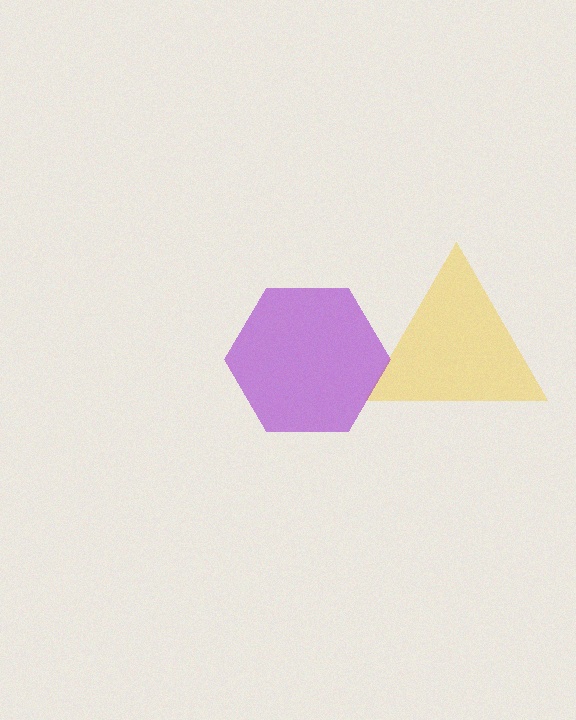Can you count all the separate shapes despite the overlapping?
Yes, there are 2 separate shapes.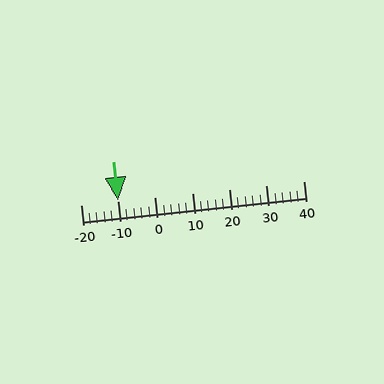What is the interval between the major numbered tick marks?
The major tick marks are spaced 10 units apart.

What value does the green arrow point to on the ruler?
The green arrow points to approximately -10.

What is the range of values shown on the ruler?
The ruler shows values from -20 to 40.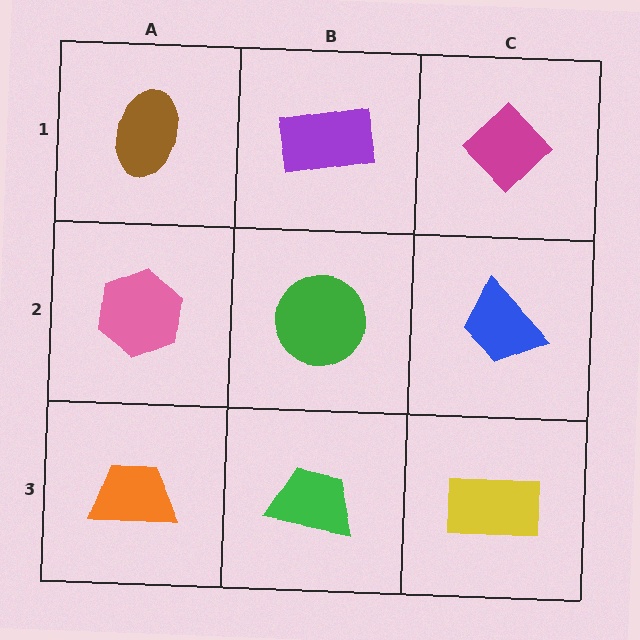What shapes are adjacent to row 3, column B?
A green circle (row 2, column B), an orange trapezoid (row 3, column A), a yellow rectangle (row 3, column C).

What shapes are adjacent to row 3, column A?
A pink hexagon (row 2, column A), a green trapezoid (row 3, column B).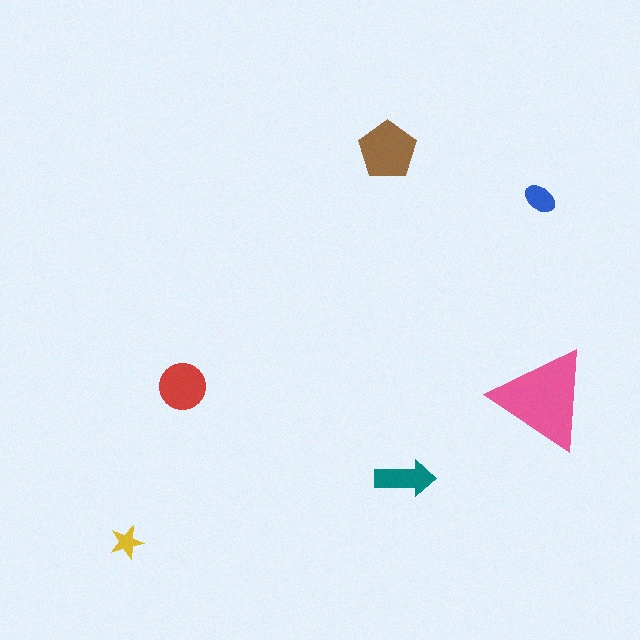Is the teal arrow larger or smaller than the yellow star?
Larger.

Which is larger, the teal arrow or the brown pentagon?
The brown pentagon.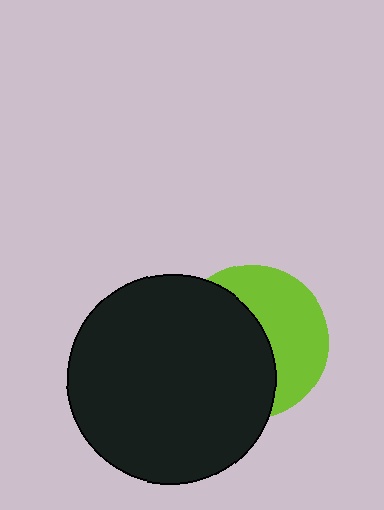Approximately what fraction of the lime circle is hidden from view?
Roughly 55% of the lime circle is hidden behind the black circle.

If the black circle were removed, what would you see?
You would see the complete lime circle.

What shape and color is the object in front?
The object in front is a black circle.